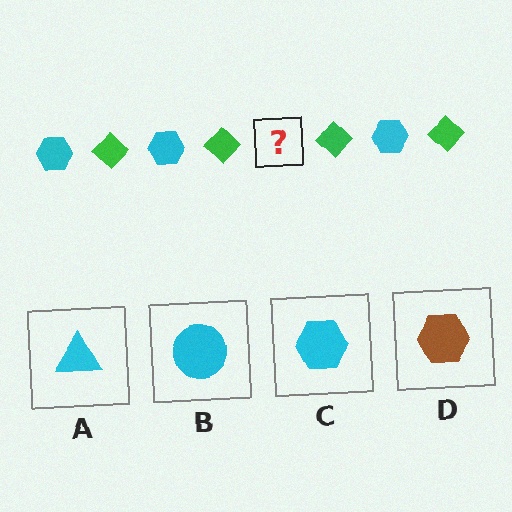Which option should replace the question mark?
Option C.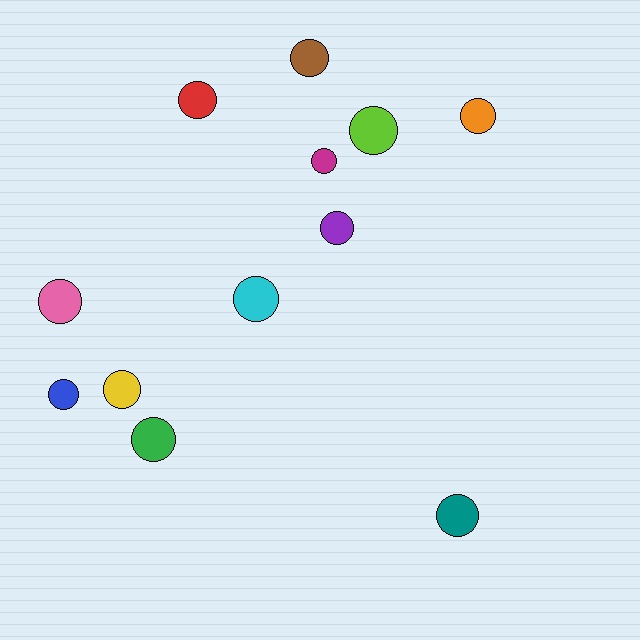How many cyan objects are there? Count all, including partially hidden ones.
There is 1 cyan object.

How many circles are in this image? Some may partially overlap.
There are 12 circles.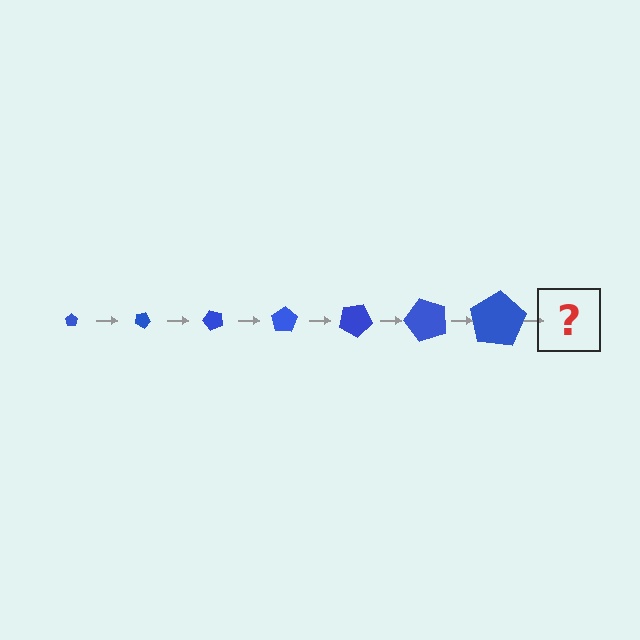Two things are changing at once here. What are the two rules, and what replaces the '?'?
The two rules are that the pentagon grows larger each step and it rotates 25 degrees each step. The '?' should be a pentagon, larger than the previous one and rotated 175 degrees from the start.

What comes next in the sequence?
The next element should be a pentagon, larger than the previous one and rotated 175 degrees from the start.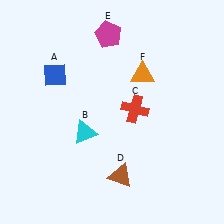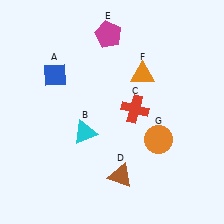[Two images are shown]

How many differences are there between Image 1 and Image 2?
There is 1 difference between the two images.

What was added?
An orange circle (G) was added in Image 2.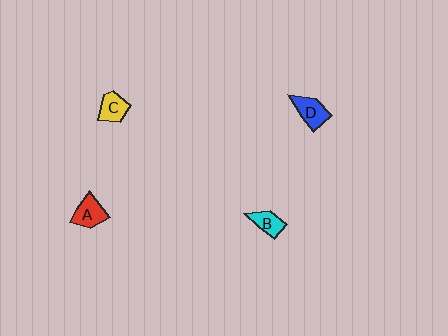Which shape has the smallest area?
Shape B (cyan).